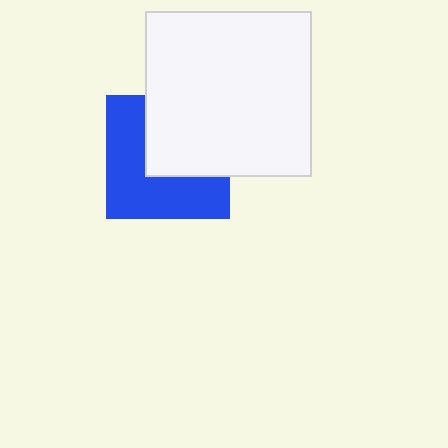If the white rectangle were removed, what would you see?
You would see the complete blue square.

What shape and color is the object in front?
The object in front is a white rectangle.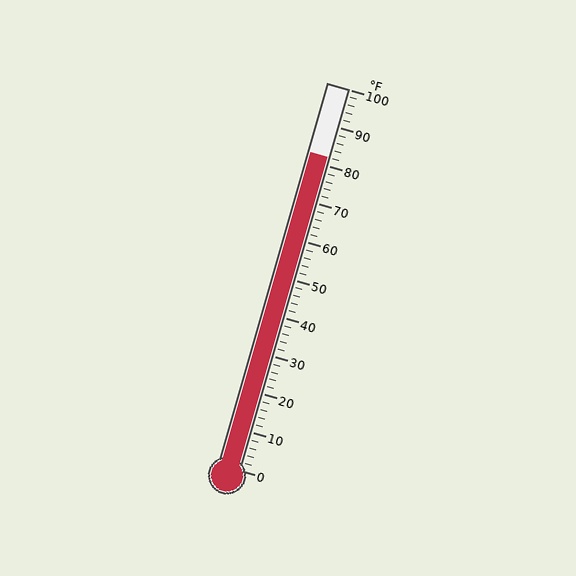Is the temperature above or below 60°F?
The temperature is above 60°F.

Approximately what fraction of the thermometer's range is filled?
The thermometer is filled to approximately 80% of its range.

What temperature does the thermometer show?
The thermometer shows approximately 82°F.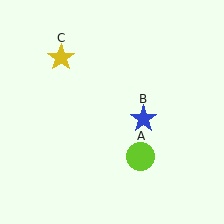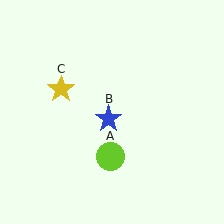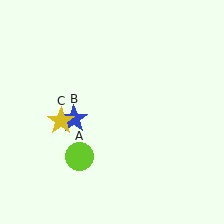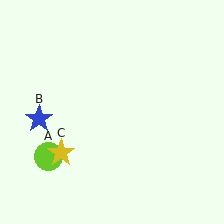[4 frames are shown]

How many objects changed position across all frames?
3 objects changed position: lime circle (object A), blue star (object B), yellow star (object C).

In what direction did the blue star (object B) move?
The blue star (object B) moved left.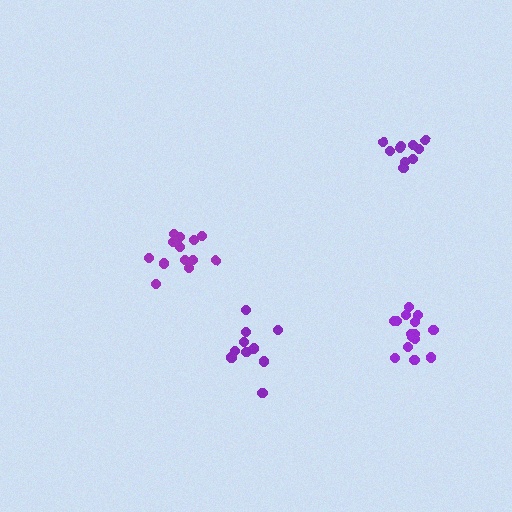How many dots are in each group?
Group 1: 15 dots, Group 2: 13 dots, Group 3: 10 dots, Group 4: 10 dots (48 total).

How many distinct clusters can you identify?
There are 4 distinct clusters.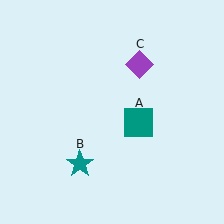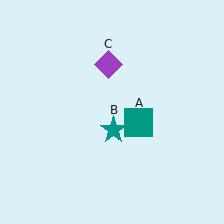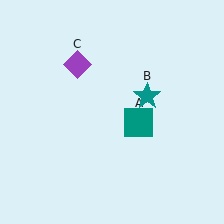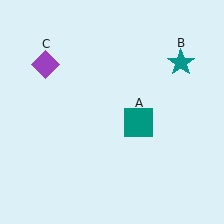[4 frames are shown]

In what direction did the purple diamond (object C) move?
The purple diamond (object C) moved left.